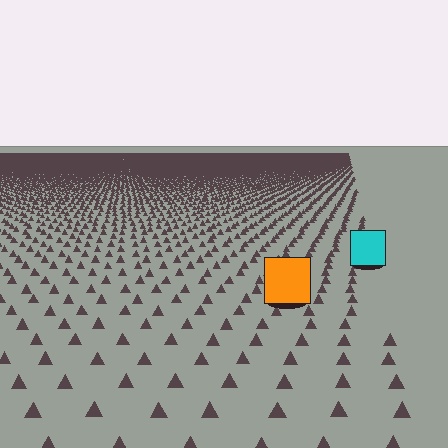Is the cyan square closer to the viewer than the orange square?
No. The orange square is closer — you can tell from the texture gradient: the ground texture is coarser near it.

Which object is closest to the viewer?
The orange square is closest. The texture marks near it are larger and more spread out.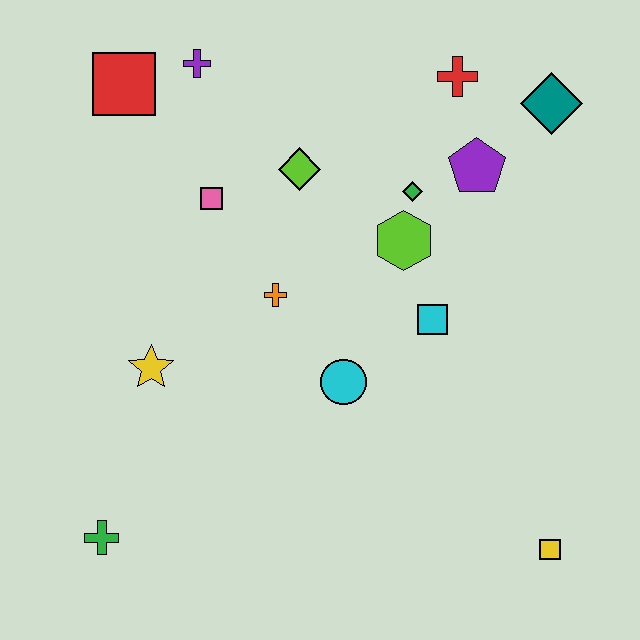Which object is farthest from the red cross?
The green cross is farthest from the red cross.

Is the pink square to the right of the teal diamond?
No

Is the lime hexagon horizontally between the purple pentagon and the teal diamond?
No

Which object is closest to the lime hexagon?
The green diamond is closest to the lime hexagon.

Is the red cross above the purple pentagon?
Yes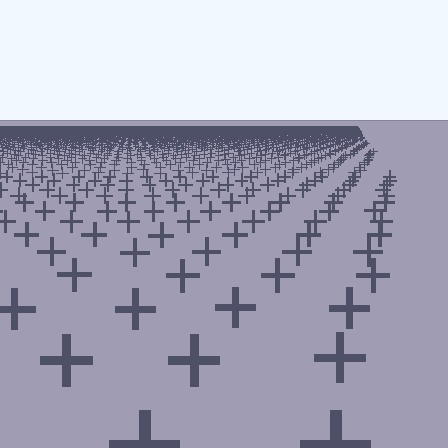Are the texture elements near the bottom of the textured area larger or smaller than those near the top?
Larger. Near the bottom, elements are closer to the viewer and appear at a bigger on-screen size.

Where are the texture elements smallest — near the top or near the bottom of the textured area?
Near the top.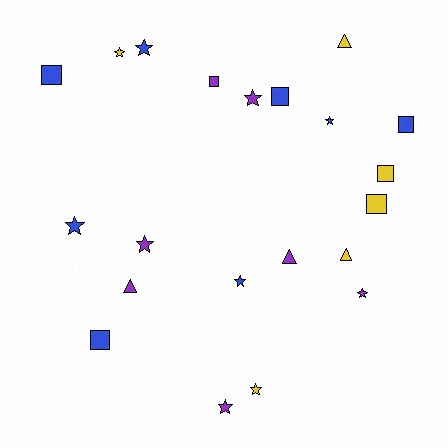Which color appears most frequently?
Blue, with 8 objects.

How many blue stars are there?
There are 4 blue stars.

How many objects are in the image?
There are 21 objects.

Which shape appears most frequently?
Star, with 10 objects.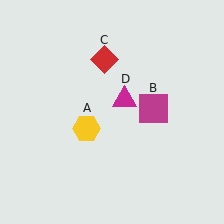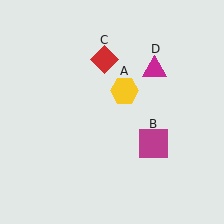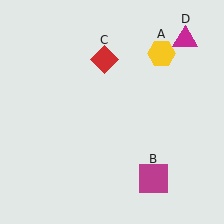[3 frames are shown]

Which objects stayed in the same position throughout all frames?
Red diamond (object C) remained stationary.